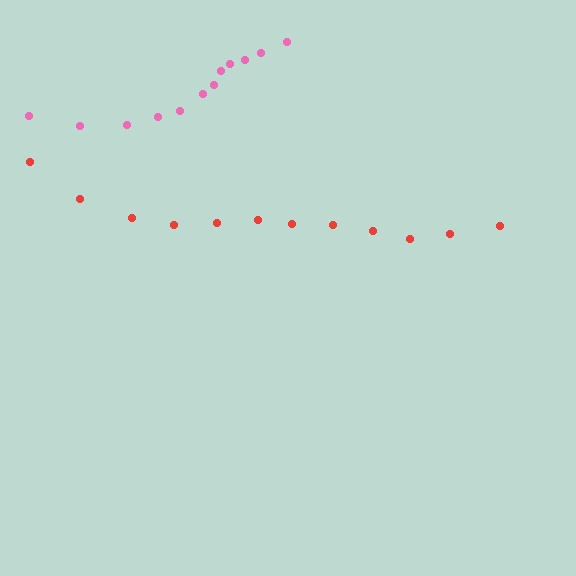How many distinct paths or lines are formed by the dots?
There are 2 distinct paths.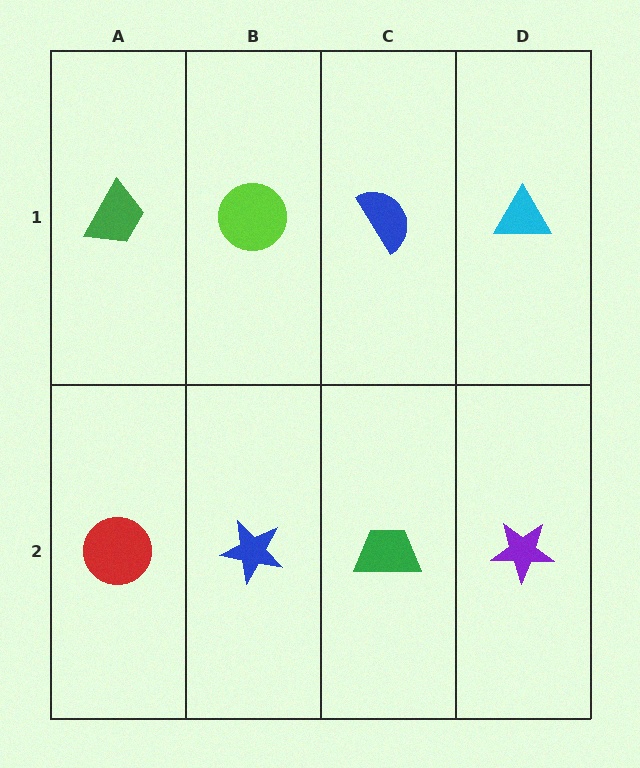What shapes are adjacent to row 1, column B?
A blue star (row 2, column B), a green trapezoid (row 1, column A), a blue semicircle (row 1, column C).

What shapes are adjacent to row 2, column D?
A cyan triangle (row 1, column D), a green trapezoid (row 2, column C).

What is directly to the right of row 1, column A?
A lime circle.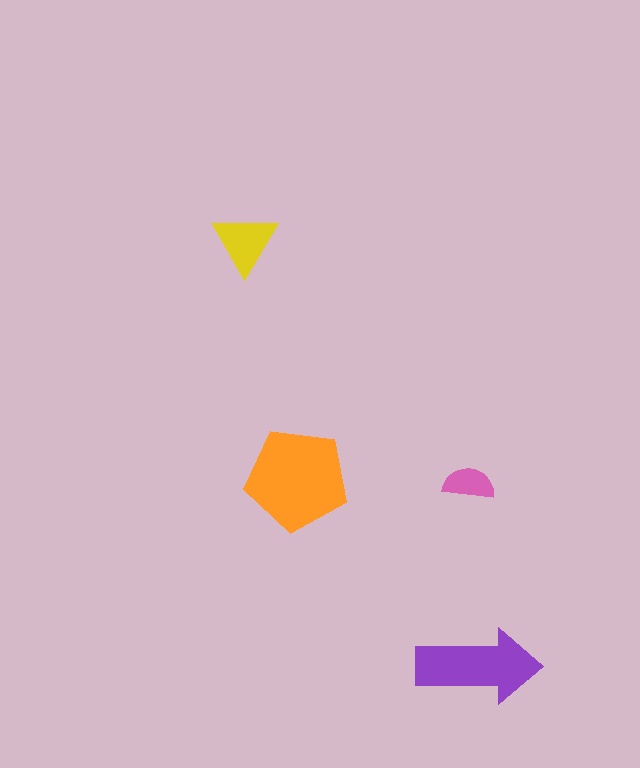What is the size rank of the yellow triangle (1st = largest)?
3rd.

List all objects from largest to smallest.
The orange pentagon, the purple arrow, the yellow triangle, the pink semicircle.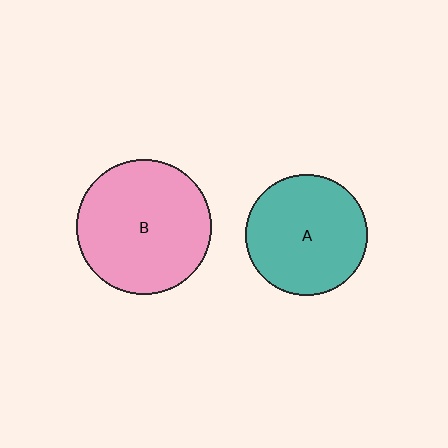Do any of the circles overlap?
No, none of the circles overlap.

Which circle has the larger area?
Circle B (pink).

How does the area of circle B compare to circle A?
Approximately 1.2 times.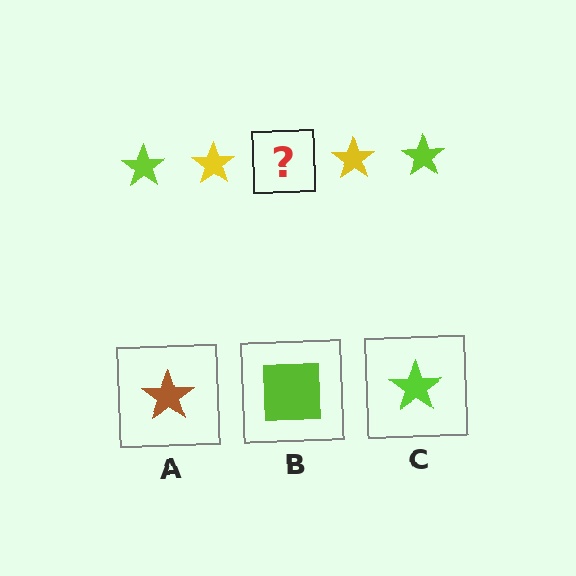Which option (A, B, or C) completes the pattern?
C.